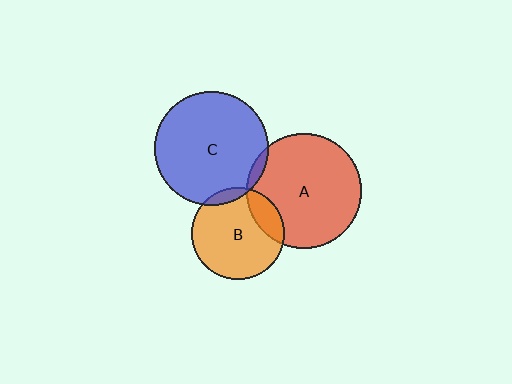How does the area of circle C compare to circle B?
Approximately 1.5 times.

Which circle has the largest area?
Circle A (red).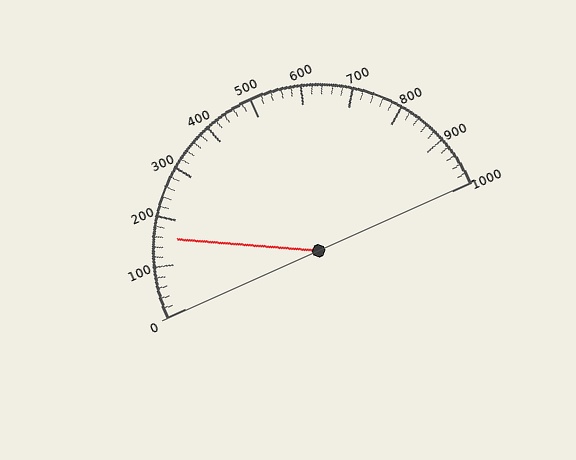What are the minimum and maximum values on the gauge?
The gauge ranges from 0 to 1000.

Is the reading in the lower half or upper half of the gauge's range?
The reading is in the lower half of the range (0 to 1000).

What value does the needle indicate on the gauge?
The needle indicates approximately 160.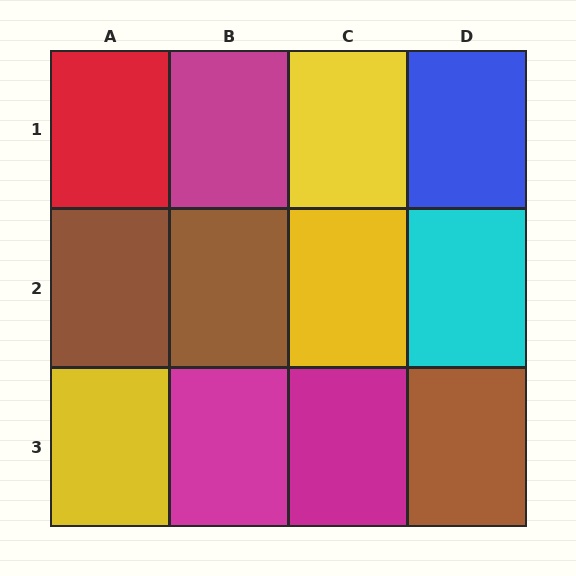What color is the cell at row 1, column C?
Yellow.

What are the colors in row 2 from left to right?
Brown, brown, yellow, cyan.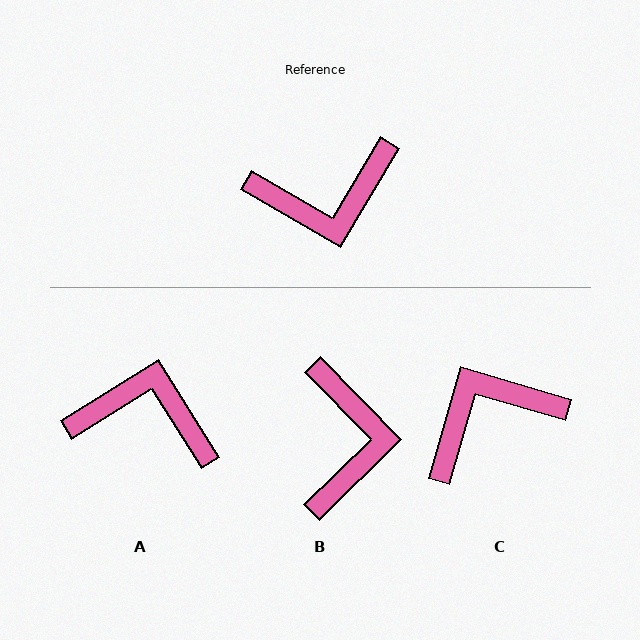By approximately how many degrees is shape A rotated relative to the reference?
Approximately 152 degrees counter-clockwise.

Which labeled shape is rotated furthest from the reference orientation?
C, about 166 degrees away.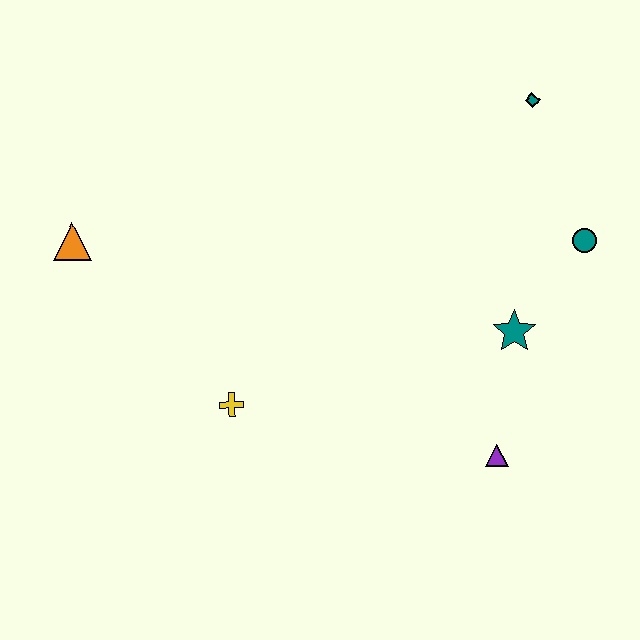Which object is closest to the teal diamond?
The teal circle is closest to the teal diamond.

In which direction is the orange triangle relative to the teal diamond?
The orange triangle is to the left of the teal diamond.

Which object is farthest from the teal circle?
The orange triangle is farthest from the teal circle.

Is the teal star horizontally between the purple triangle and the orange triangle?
No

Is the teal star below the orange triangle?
Yes